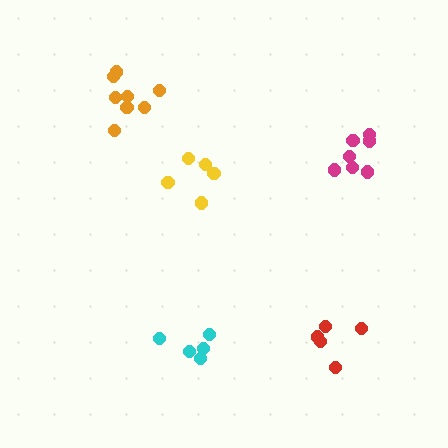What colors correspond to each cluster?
The clusters are colored: yellow, red, cyan, magenta, orange.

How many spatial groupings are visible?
There are 5 spatial groupings.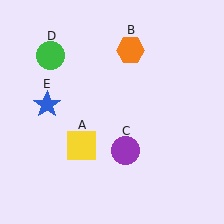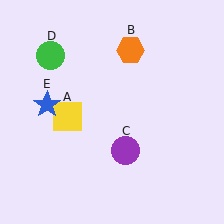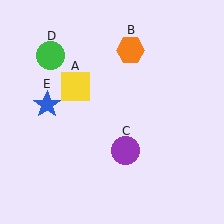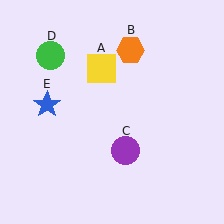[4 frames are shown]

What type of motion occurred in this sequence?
The yellow square (object A) rotated clockwise around the center of the scene.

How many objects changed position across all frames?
1 object changed position: yellow square (object A).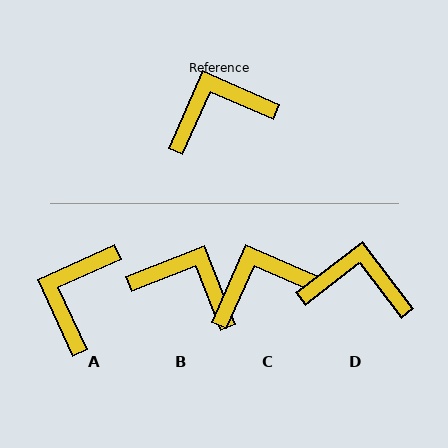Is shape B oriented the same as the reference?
No, it is off by about 45 degrees.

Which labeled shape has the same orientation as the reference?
C.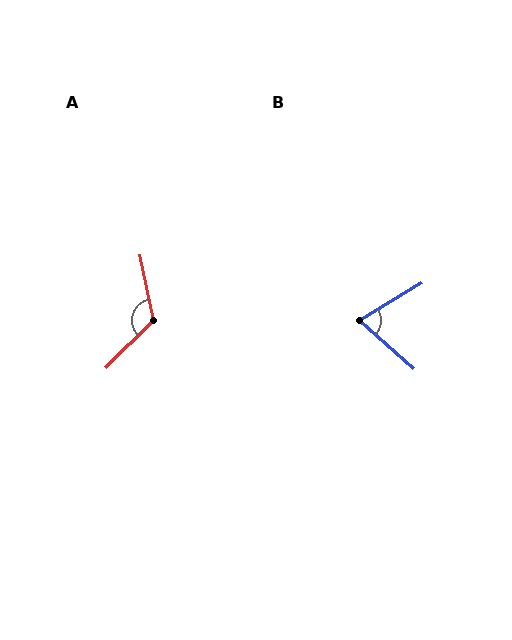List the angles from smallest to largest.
B (73°), A (123°).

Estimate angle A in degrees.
Approximately 123 degrees.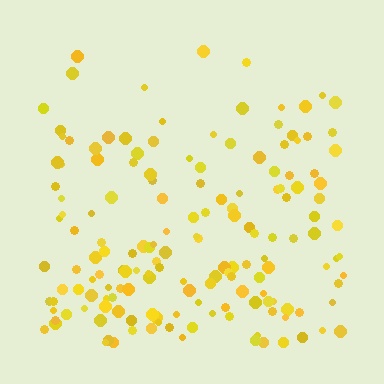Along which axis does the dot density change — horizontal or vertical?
Vertical.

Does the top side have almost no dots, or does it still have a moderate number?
Still a moderate number, just noticeably fewer than the bottom.